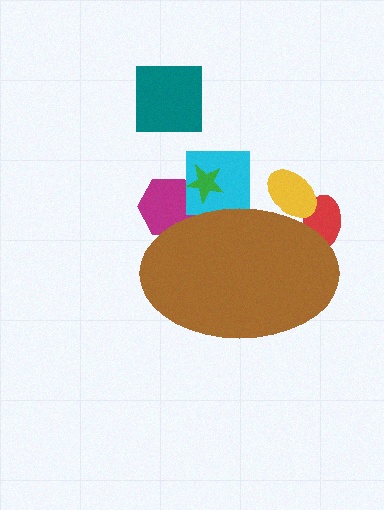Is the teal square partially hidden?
No, the teal square is fully visible.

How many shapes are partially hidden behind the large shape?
5 shapes are partially hidden.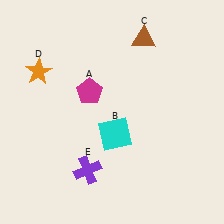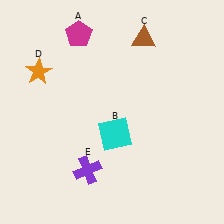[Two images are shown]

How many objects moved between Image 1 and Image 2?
1 object moved between the two images.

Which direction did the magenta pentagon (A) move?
The magenta pentagon (A) moved up.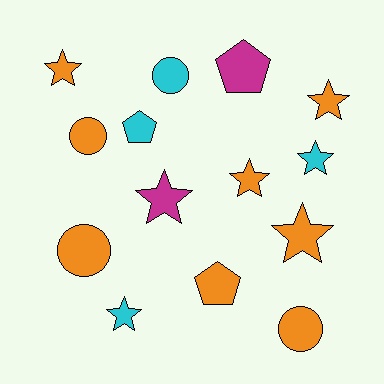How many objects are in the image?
There are 14 objects.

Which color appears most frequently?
Orange, with 8 objects.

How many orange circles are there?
There are 3 orange circles.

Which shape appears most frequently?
Star, with 7 objects.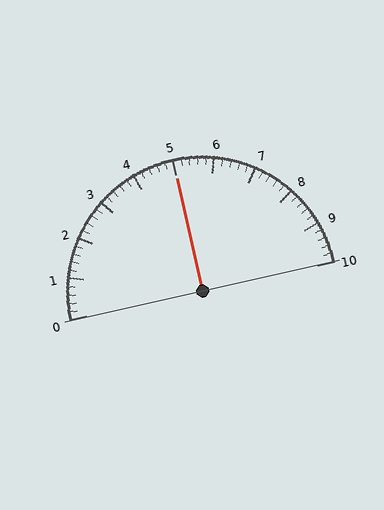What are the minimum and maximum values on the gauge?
The gauge ranges from 0 to 10.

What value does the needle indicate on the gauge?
The needle indicates approximately 5.0.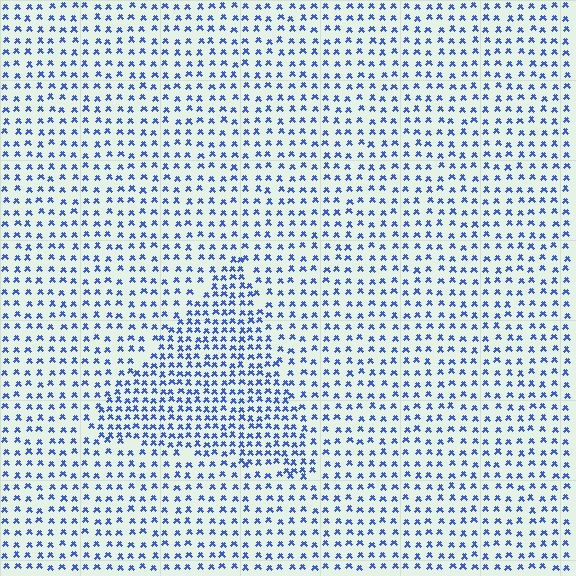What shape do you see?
I see a triangle.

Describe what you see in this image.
The image contains small blue elements arranged at two different densities. A triangle-shaped region is visible where the elements are more densely packed than the surrounding area.